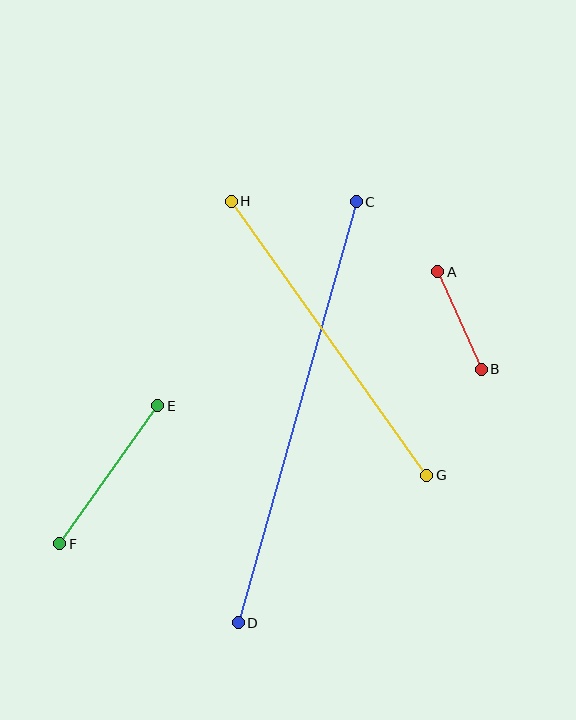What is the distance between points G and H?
The distance is approximately 336 pixels.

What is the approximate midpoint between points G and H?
The midpoint is at approximately (329, 338) pixels.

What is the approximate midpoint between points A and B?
The midpoint is at approximately (459, 321) pixels.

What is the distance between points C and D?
The distance is approximately 437 pixels.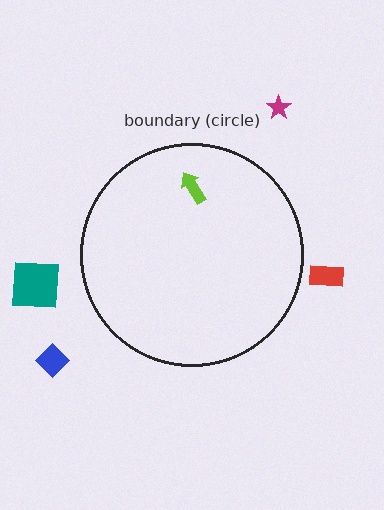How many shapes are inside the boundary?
1 inside, 4 outside.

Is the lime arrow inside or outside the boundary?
Inside.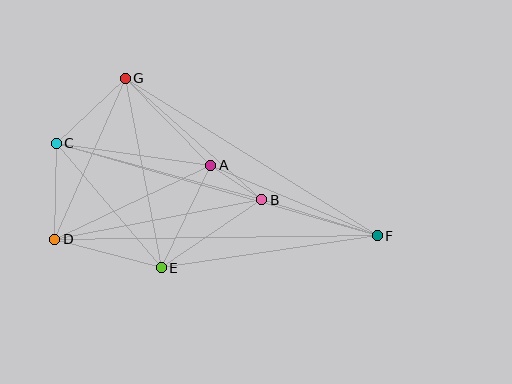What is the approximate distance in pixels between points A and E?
The distance between A and E is approximately 114 pixels.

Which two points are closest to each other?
Points A and B are closest to each other.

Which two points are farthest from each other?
Points C and F are farthest from each other.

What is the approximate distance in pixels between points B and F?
The distance between B and F is approximately 121 pixels.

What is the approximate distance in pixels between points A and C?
The distance between A and C is approximately 156 pixels.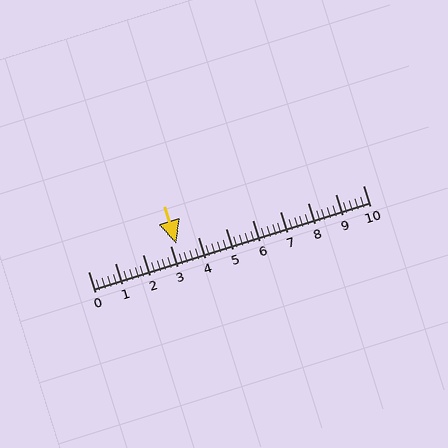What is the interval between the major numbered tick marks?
The major tick marks are spaced 1 units apart.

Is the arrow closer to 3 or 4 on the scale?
The arrow is closer to 3.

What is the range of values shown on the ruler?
The ruler shows values from 0 to 10.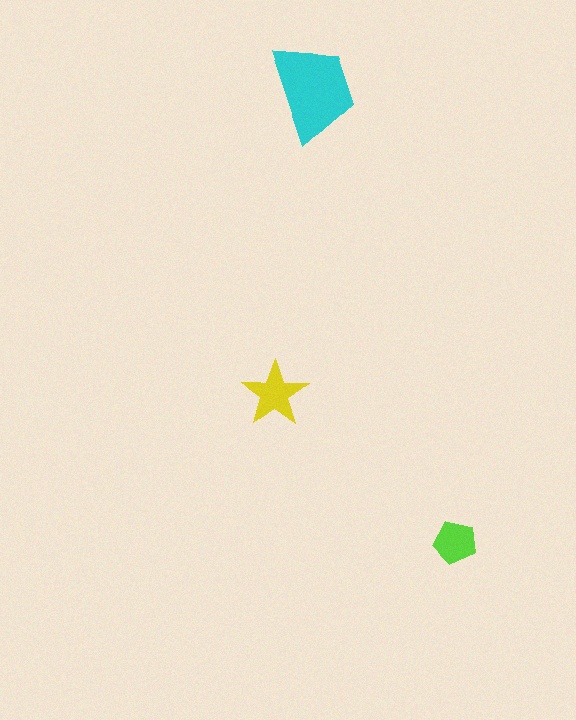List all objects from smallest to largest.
The lime pentagon, the yellow star, the cyan trapezoid.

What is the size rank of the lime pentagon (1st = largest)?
3rd.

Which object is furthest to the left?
The yellow star is leftmost.